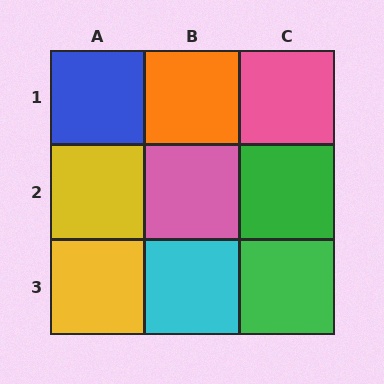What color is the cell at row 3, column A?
Yellow.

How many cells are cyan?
1 cell is cyan.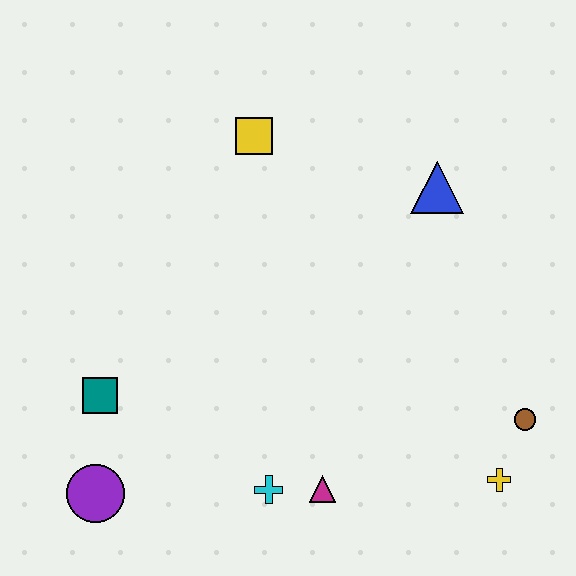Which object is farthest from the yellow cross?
The yellow square is farthest from the yellow cross.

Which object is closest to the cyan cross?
The magenta triangle is closest to the cyan cross.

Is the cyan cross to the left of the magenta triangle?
Yes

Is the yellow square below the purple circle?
No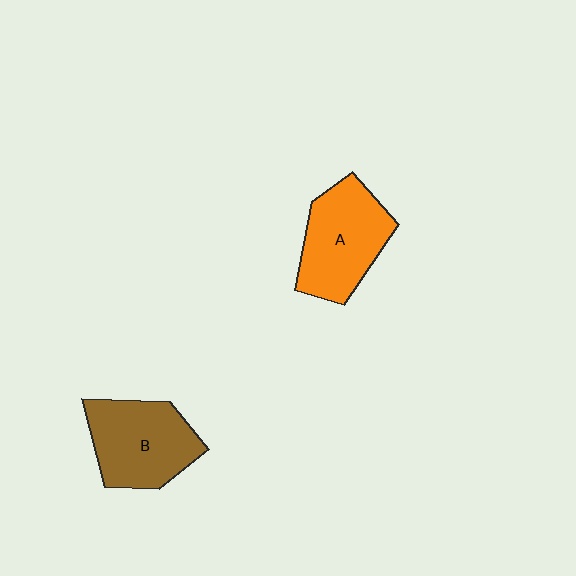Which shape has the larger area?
Shape A (orange).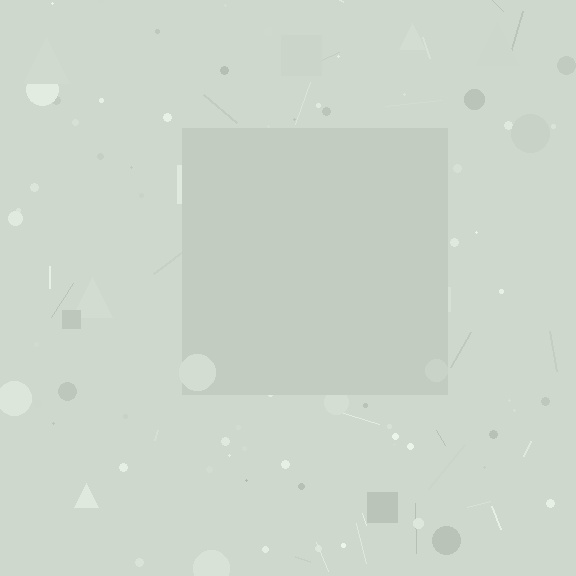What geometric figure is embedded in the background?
A square is embedded in the background.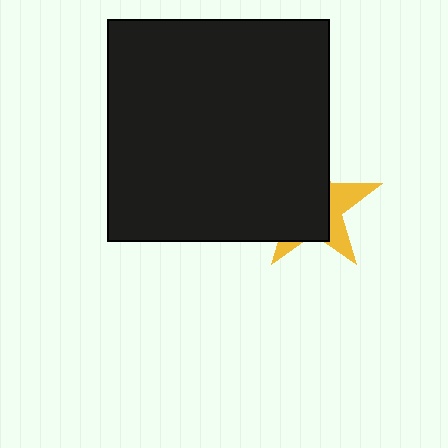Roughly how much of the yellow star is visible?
A small part of it is visible (roughly 34%).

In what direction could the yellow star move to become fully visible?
The yellow star could move right. That would shift it out from behind the black square entirely.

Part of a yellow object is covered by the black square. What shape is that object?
It is a star.